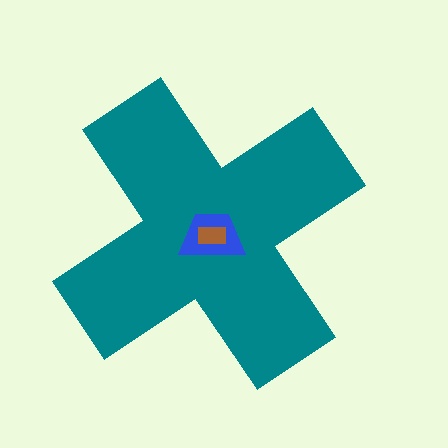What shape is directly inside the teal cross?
The blue trapezoid.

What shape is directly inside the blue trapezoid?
The brown rectangle.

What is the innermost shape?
The brown rectangle.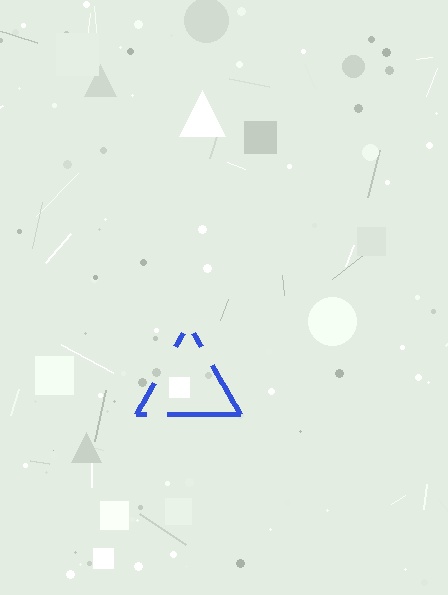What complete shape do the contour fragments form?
The contour fragments form a triangle.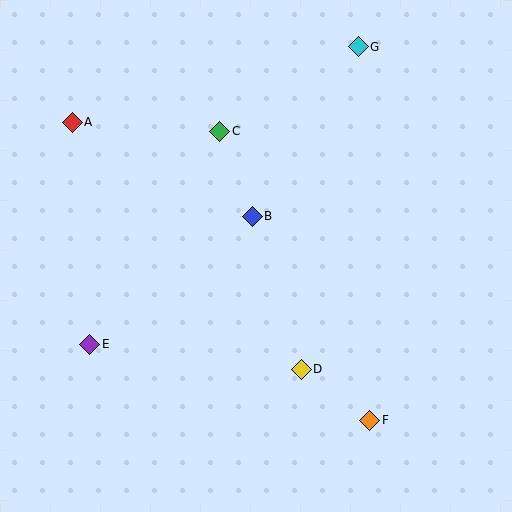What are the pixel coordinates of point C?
Point C is at (220, 131).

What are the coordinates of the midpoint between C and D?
The midpoint between C and D is at (261, 250).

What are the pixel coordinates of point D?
Point D is at (301, 369).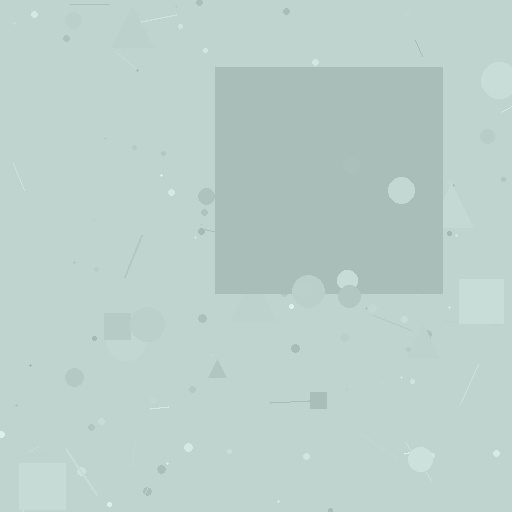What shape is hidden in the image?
A square is hidden in the image.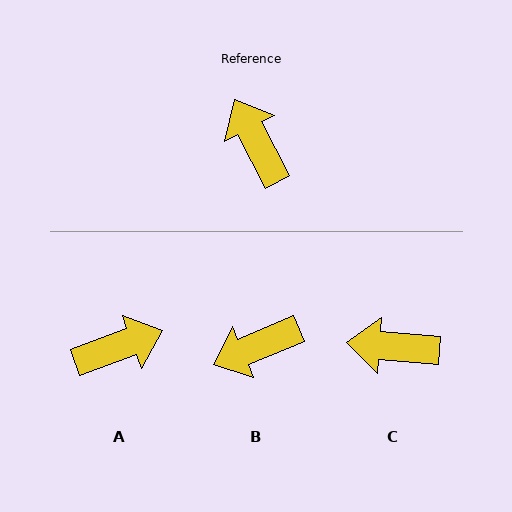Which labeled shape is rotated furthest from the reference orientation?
A, about 97 degrees away.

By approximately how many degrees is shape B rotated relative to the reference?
Approximately 85 degrees counter-clockwise.